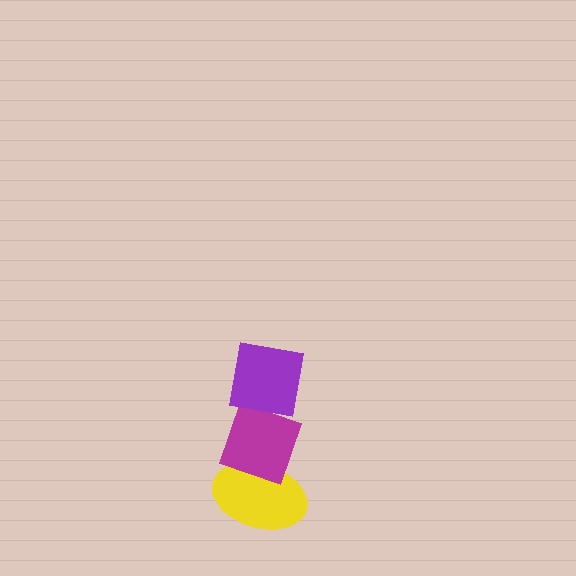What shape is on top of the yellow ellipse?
The magenta diamond is on top of the yellow ellipse.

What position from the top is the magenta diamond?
The magenta diamond is 2nd from the top.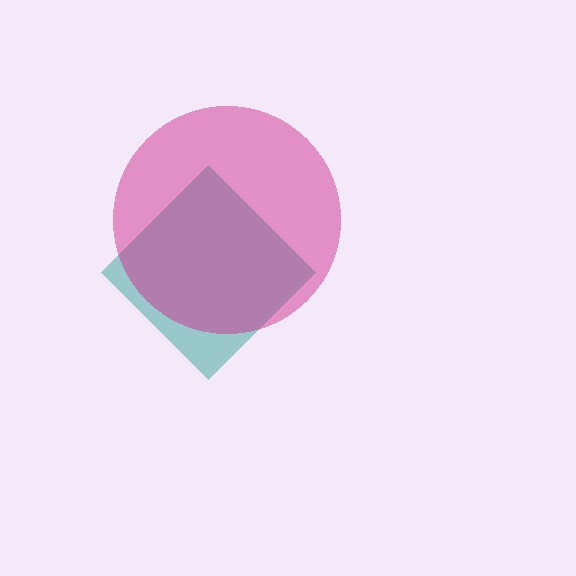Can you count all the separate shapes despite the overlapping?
Yes, there are 2 separate shapes.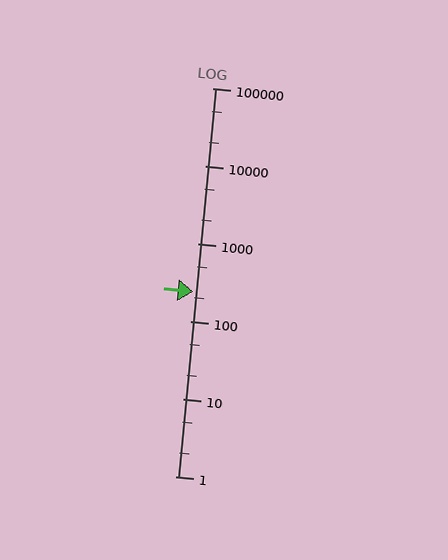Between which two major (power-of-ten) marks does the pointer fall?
The pointer is between 100 and 1000.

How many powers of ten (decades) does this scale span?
The scale spans 5 decades, from 1 to 100000.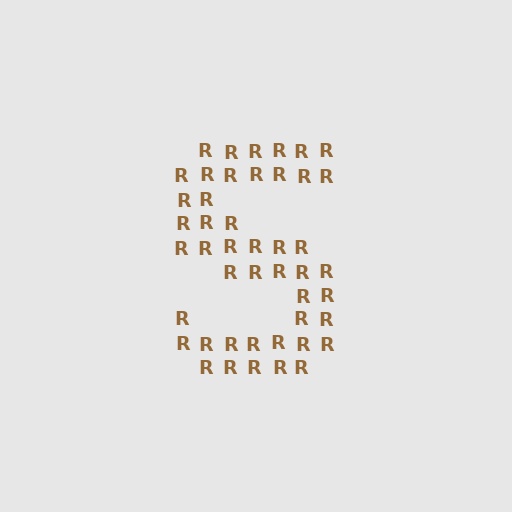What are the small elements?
The small elements are letter R's.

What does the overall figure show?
The overall figure shows the letter S.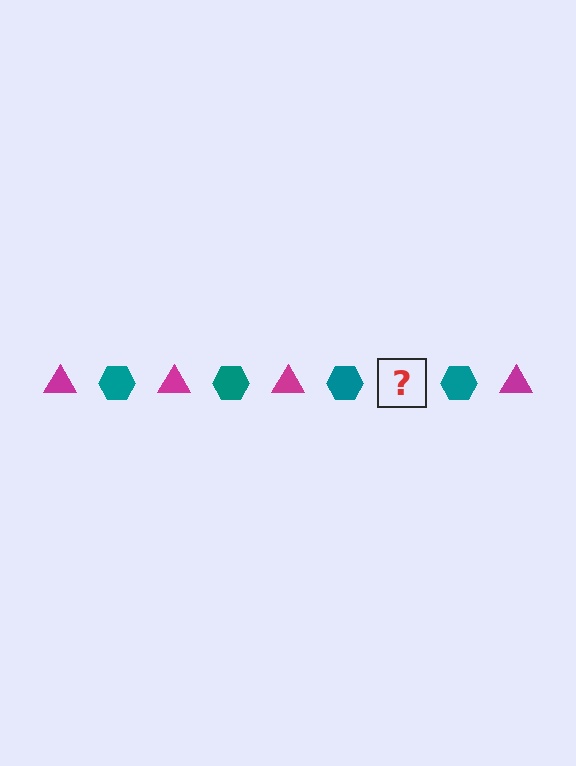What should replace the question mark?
The question mark should be replaced with a magenta triangle.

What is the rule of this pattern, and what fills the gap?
The rule is that the pattern alternates between magenta triangle and teal hexagon. The gap should be filled with a magenta triangle.